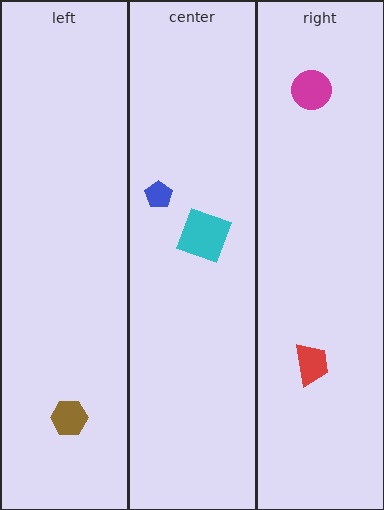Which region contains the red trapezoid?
The right region.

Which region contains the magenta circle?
The right region.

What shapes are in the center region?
The blue pentagon, the cyan square.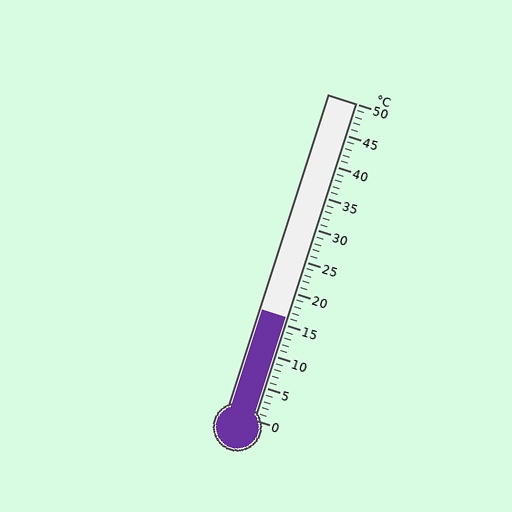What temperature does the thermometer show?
The thermometer shows approximately 16°C.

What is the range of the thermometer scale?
The thermometer scale ranges from 0°C to 50°C.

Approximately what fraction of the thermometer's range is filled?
The thermometer is filled to approximately 30% of its range.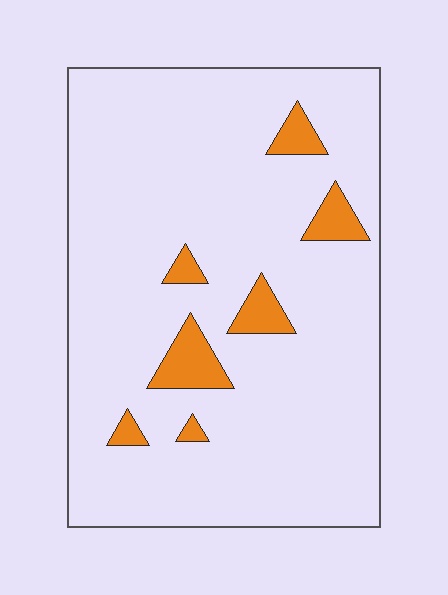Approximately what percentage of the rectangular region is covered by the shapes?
Approximately 10%.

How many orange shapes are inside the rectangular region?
7.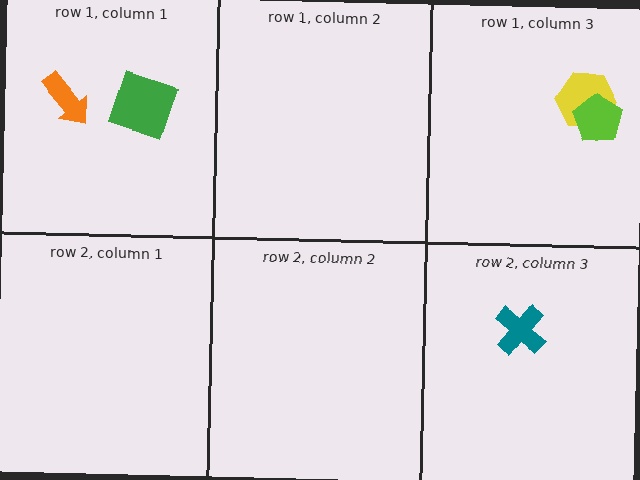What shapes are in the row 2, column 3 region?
The teal cross.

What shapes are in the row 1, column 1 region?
The green square, the orange arrow.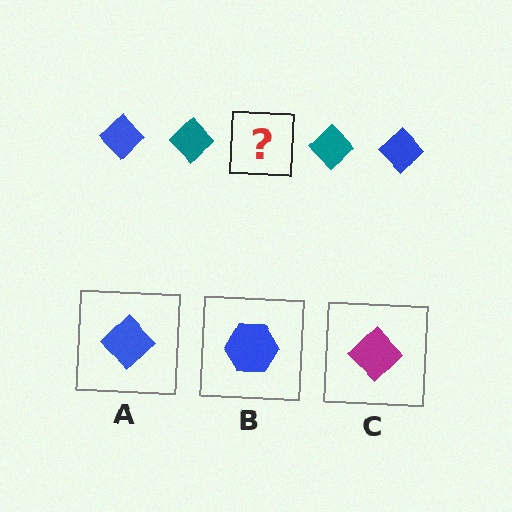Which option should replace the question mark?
Option A.